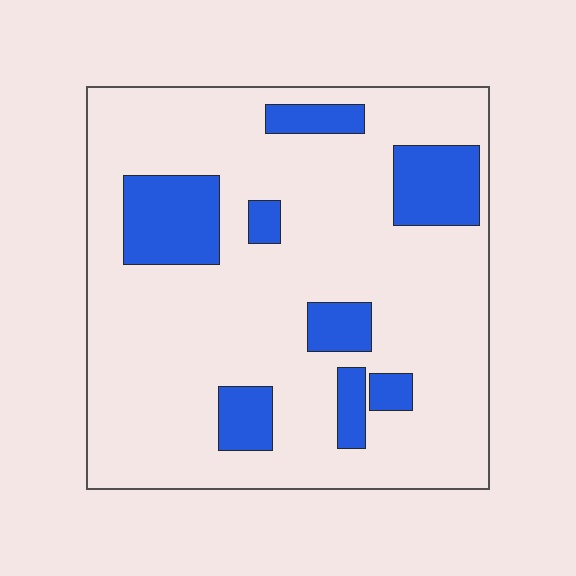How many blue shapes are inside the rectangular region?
8.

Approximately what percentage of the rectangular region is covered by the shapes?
Approximately 20%.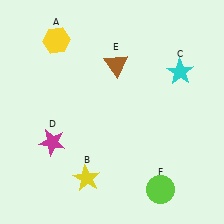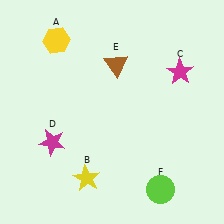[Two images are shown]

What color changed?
The star (C) changed from cyan in Image 1 to magenta in Image 2.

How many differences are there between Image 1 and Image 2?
There is 1 difference between the two images.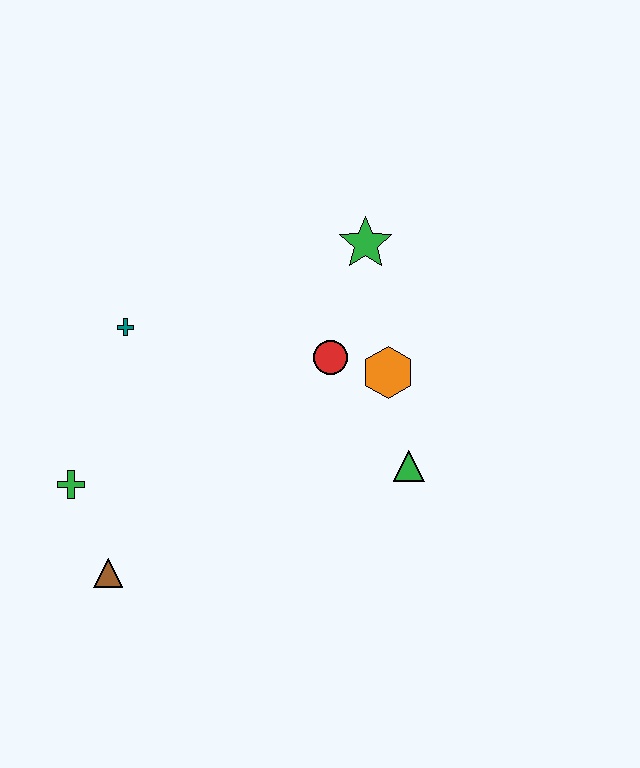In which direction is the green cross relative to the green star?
The green cross is to the left of the green star.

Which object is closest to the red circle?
The orange hexagon is closest to the red circle.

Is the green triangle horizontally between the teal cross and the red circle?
No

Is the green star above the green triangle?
Yes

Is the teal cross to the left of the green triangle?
Yes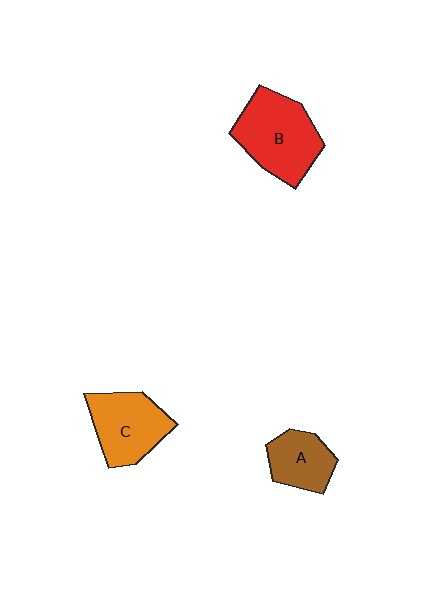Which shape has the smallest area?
Shape A (brown).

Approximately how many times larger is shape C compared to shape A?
Approximately 1.4 times.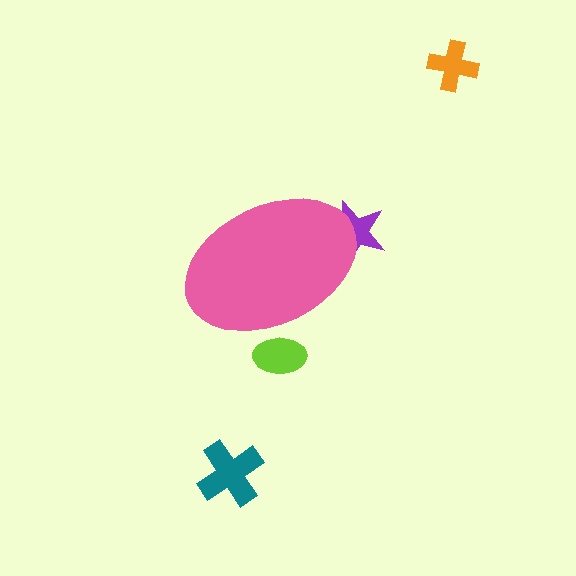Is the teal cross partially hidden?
No, the teal cross is fully visible.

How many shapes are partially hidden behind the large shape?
2 shapes are partially hidden.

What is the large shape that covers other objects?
A pink ellipse.